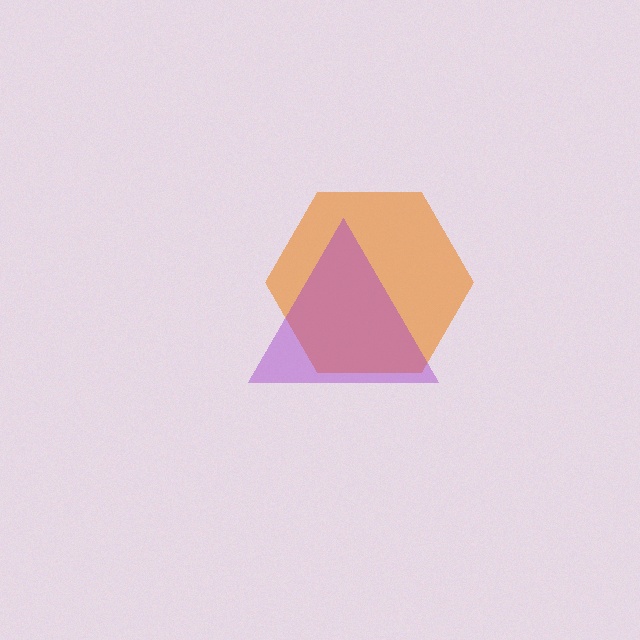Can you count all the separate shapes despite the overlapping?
Yes, there are 2 separate shapes.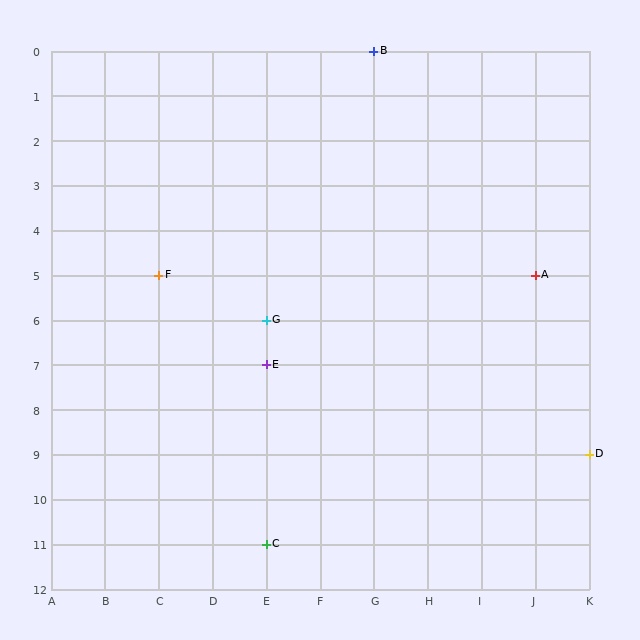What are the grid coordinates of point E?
Point E is at grid coordinates (E, 7).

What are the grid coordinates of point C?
Point C is at grid coordinates (E, 11).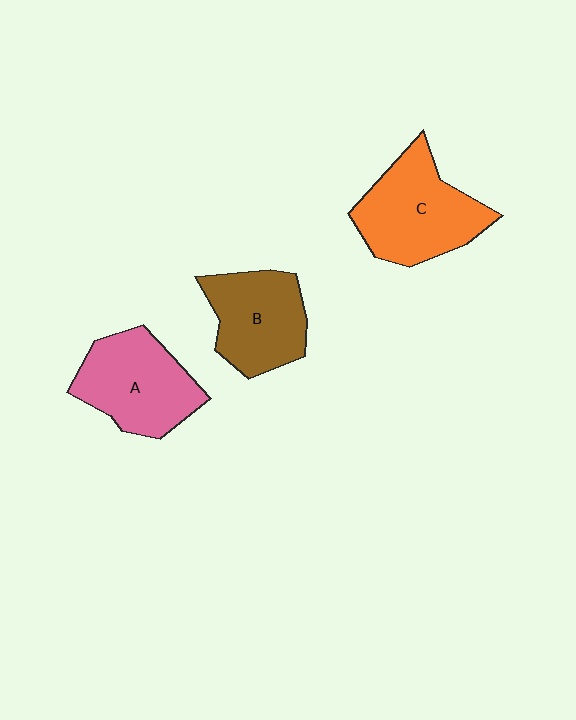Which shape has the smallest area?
Shape B (brown).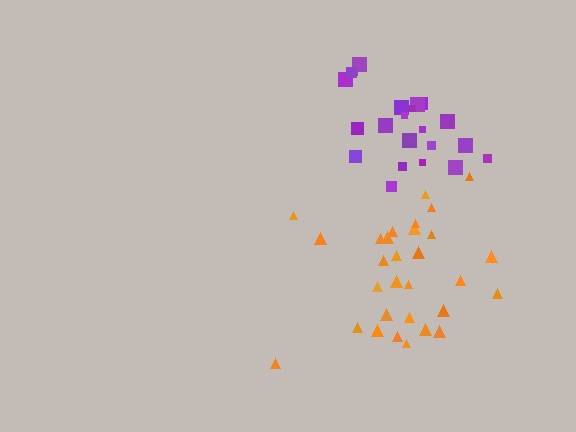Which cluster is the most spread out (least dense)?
Orange.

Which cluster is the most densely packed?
Purple.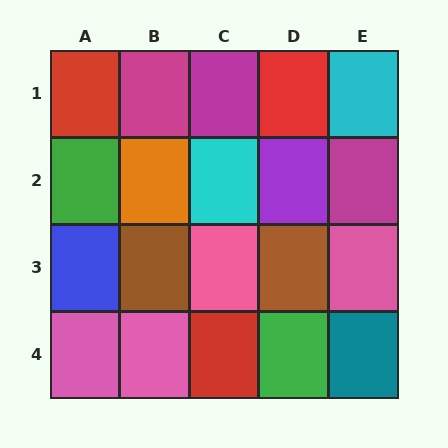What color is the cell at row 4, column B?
Pink.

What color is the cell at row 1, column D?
Red.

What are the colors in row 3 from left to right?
Blue, brown, pink, brown, pink.